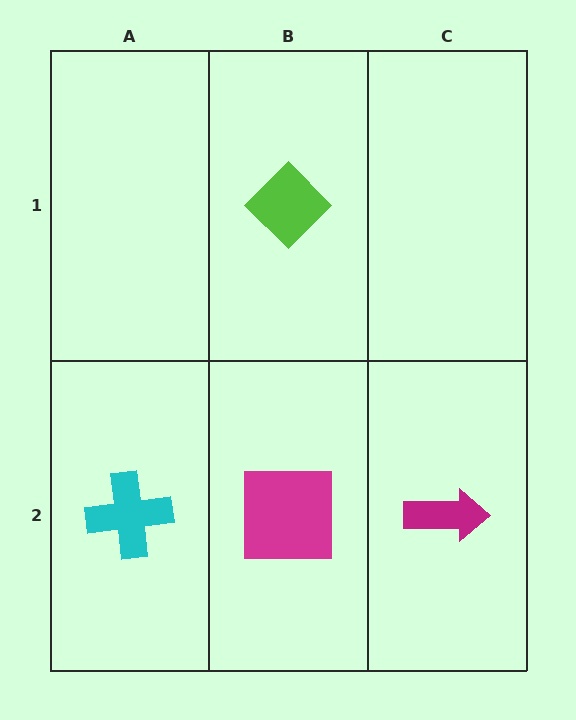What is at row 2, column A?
A cyan cross.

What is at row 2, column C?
A magenta arrow.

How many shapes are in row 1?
1 shape.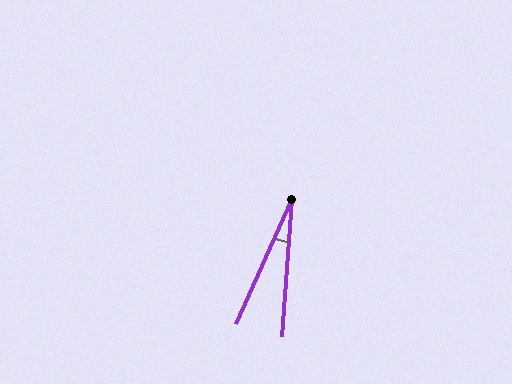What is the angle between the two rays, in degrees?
Approximately 20 degrees.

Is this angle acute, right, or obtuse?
It is acute.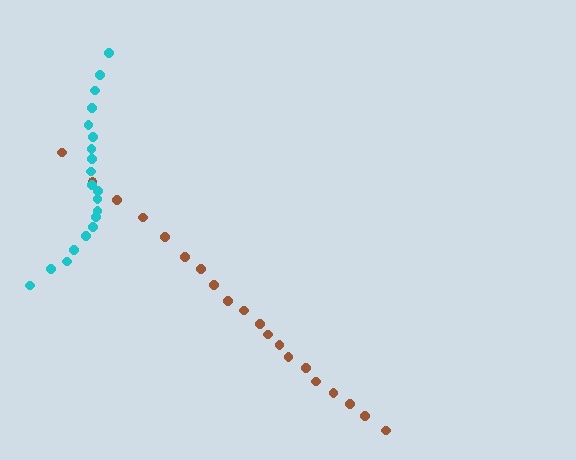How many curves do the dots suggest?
There are 2 distinct paths.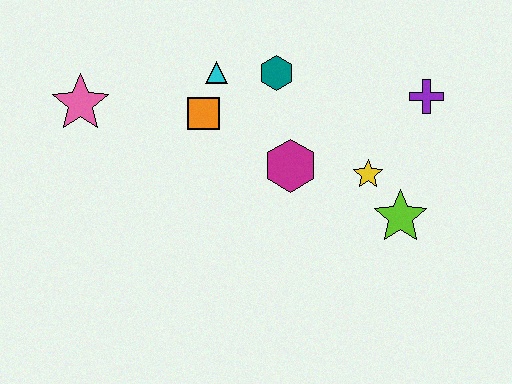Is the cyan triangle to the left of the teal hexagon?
Yes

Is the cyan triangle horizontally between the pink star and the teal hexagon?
Yes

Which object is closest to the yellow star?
The lime star is closest to the yellow star.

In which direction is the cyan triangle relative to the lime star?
The cyan triangle is to the left of the lime star.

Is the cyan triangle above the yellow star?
Yes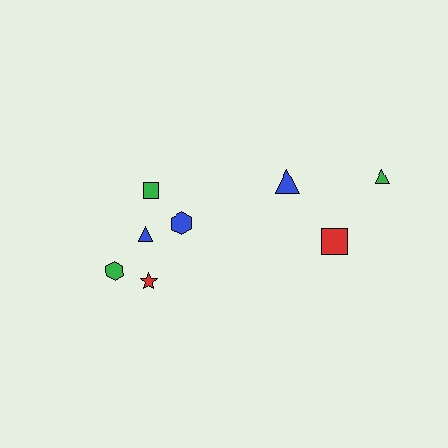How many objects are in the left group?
There are 5 objects.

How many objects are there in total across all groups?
There are 8 objects.